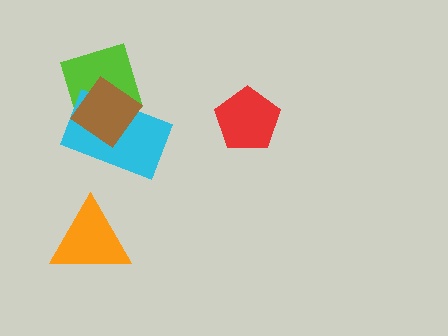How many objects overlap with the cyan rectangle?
2 objects overlap with the cyan rectangle.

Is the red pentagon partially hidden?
No, no other shape covers it.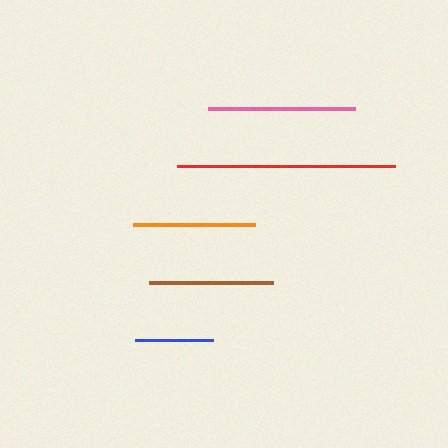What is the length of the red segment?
The red segment is approximately 218 pixels long.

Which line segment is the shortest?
The blue line is the shortest at approximately 78 pixels.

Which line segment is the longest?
The red line is the longest at approximately 218 pixels.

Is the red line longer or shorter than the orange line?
The red line is longer than the orange line.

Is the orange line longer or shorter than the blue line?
The orange line is longer than the blue line.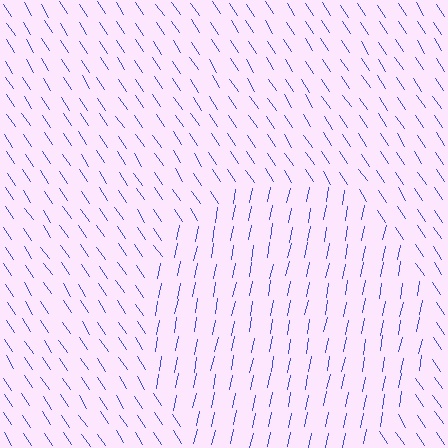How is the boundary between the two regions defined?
The boundary is defined purely by a change in line orientation (approximately 45 degrees difference). All lines are the same color and thickness.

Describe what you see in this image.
The image is filled with small blue line segments. A circle region in the image has lines oriented differently from the surrounding lines, creating a visible texture boundary.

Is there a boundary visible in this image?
Yes, there is a texture boundary formed by a change in line orientation.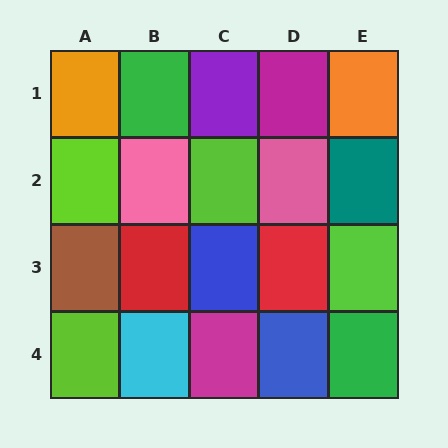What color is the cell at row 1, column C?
Purple.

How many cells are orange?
2 cells are orange.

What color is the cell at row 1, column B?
Green.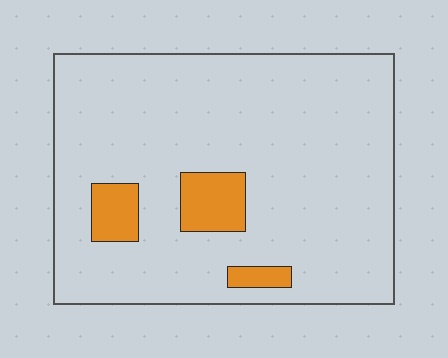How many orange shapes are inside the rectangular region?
3.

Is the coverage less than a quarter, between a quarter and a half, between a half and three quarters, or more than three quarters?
Less than a quarter.